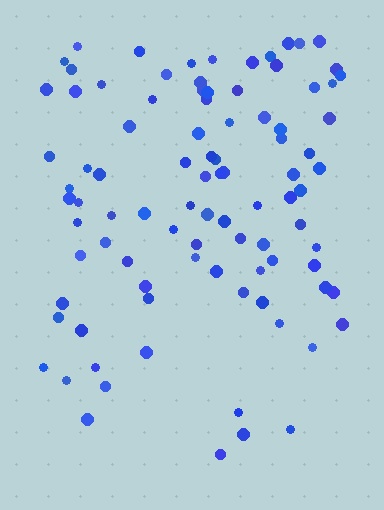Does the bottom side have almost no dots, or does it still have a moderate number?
Still a moderate number, just noticeably fewer than the top.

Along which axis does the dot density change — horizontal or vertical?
Vertical.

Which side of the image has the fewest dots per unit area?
The bottom.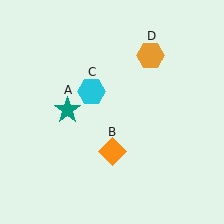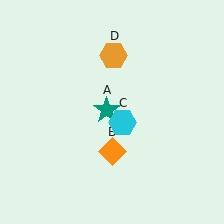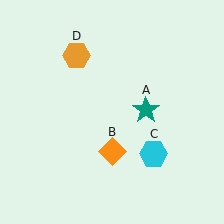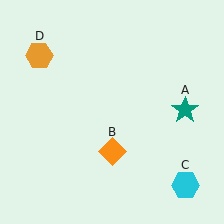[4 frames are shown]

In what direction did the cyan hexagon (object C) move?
The cyan hexagon (object C) moved down and to the right.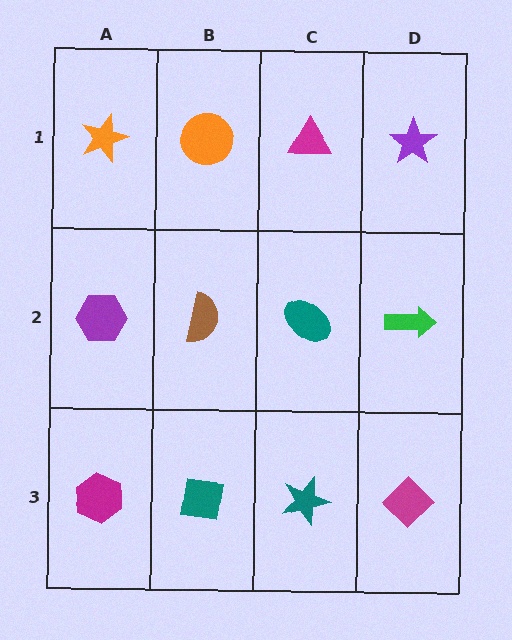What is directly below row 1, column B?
A brown semicircle.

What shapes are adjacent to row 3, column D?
A green arrow (row 2, column D), a teal star (row 3, column C).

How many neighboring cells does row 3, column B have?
3.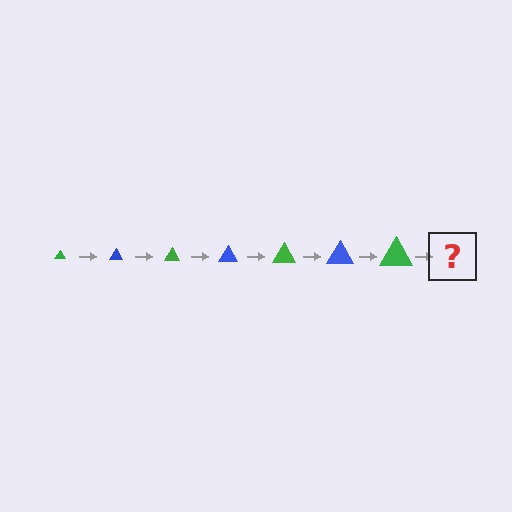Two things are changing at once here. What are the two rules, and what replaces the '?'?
The two rules are that the triangle grows larger each step and the color cycles through green and blue. The '?' should be a blue triangle, larger than the previous one.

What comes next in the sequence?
The next element should be a blue triangle, larger than the previous one.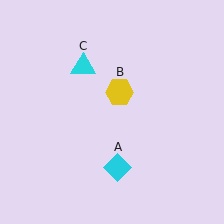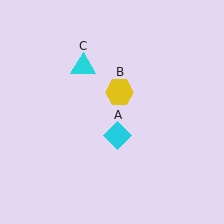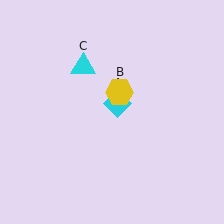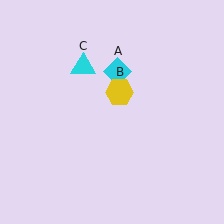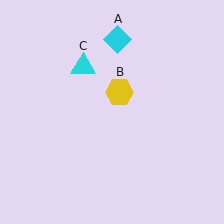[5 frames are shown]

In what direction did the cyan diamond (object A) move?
The cyan diamond (object A) moved up.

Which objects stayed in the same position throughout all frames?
Yellow hexagon (object B) and cyan triangle (object C) remained stationary.